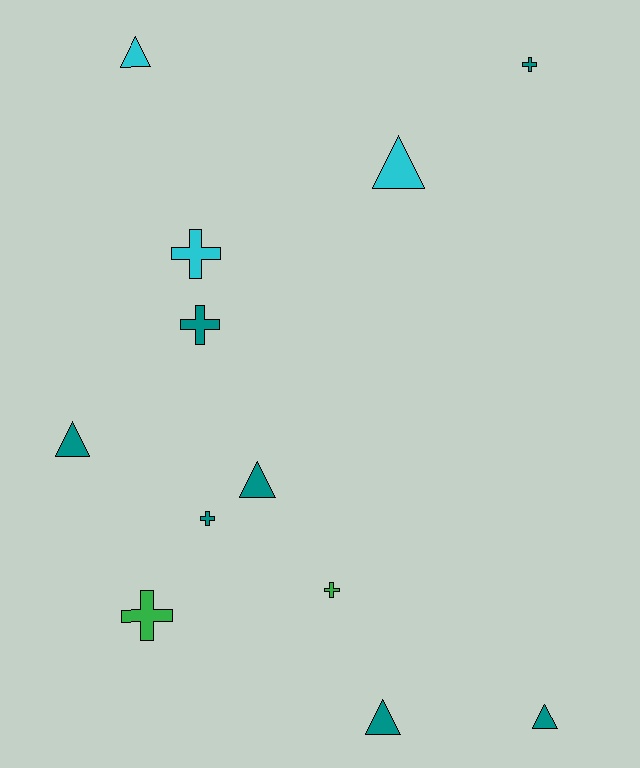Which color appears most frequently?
Teal, with 7 objects.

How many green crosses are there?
There are 2 green crosses.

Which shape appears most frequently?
Triangle, with 6 objects.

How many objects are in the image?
There are 12 objects.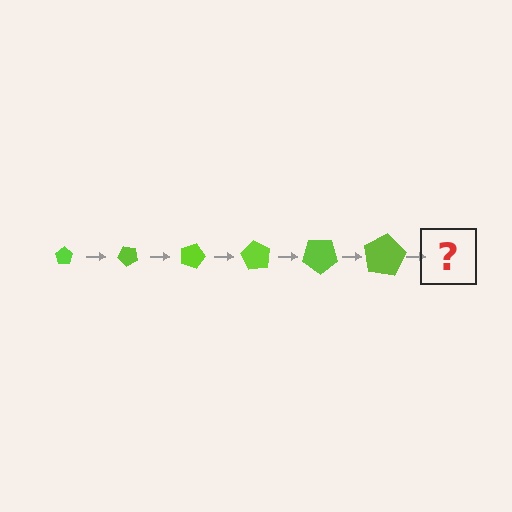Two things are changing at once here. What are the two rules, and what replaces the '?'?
The two rules are that the pentagon grows larger each step and it rotates 45 degrees each step. The '?' should be a pentagon, larger than the previous one and rotated 270 degrees from the start.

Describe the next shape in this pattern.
It should be a pentagon, larger than the previous one and rotated 270 degrees from the start.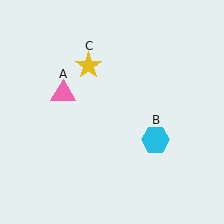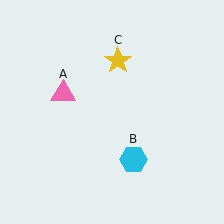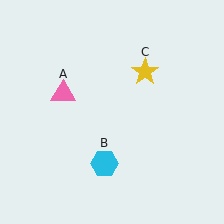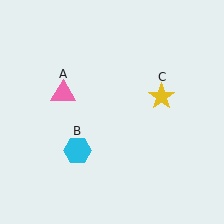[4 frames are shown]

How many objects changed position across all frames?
2 objects changed position: cyan hexagon (object B), yellow star (object C).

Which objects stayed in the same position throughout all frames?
Pink triangle (object A) remained stationary.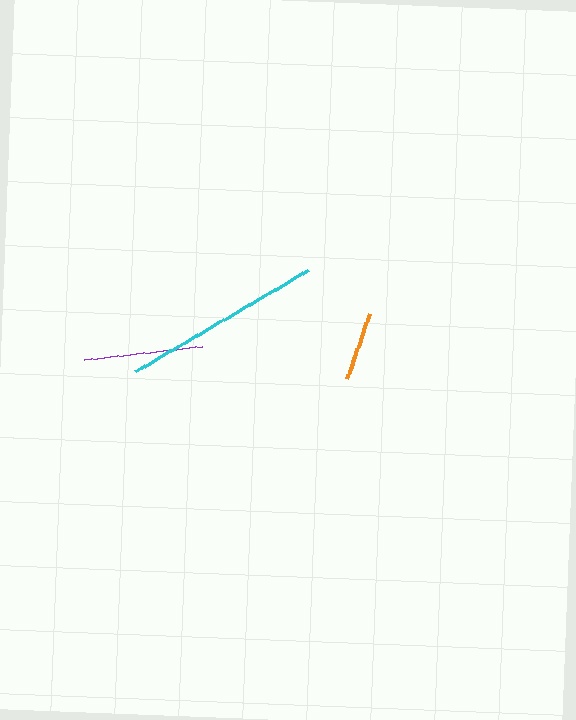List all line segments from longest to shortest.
From longest to shortest: cyan, purple, orange.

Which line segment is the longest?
The cyan line is the longest at approximately 200 pixels.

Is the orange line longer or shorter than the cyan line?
The cyan line is longer than the orange line.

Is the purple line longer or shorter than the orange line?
The purple line is longer than the orange line.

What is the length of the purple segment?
The purple segment is approximately 120 pixels long.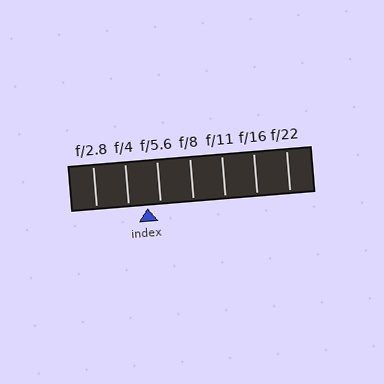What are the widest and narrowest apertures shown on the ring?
The widest aperture shown is f/2.8 and the narrowest is f/22.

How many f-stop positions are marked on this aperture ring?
There are 7 f-stop positions marked.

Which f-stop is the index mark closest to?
The index mark is closest to f/5.6.